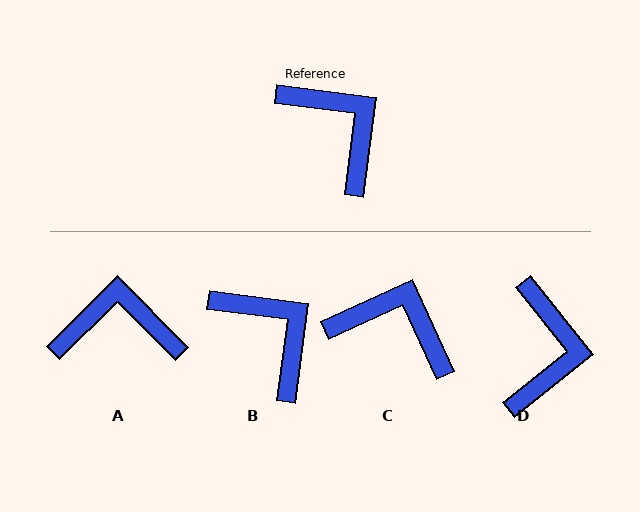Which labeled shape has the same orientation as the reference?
B.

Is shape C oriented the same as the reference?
No, it is off by about 32 degrees.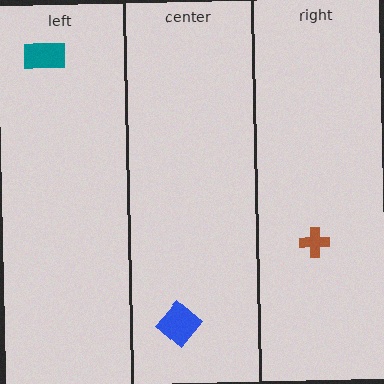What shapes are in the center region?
The blue diamond.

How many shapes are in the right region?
1.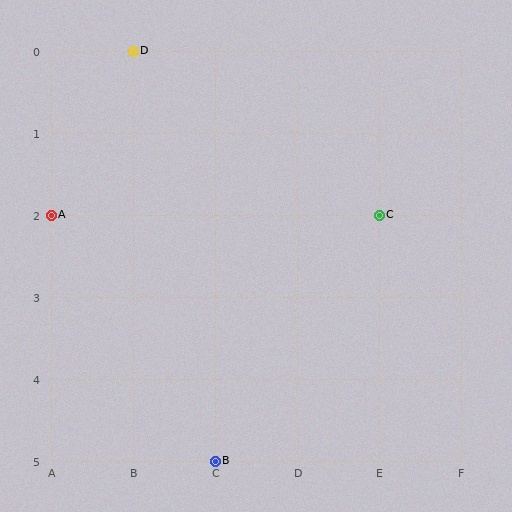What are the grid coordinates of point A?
Point A is at grid coordinates (A, 2).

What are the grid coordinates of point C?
Point C is at grid coordinates (E, 2).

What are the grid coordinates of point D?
Point D is at grid coordinates (B, 0).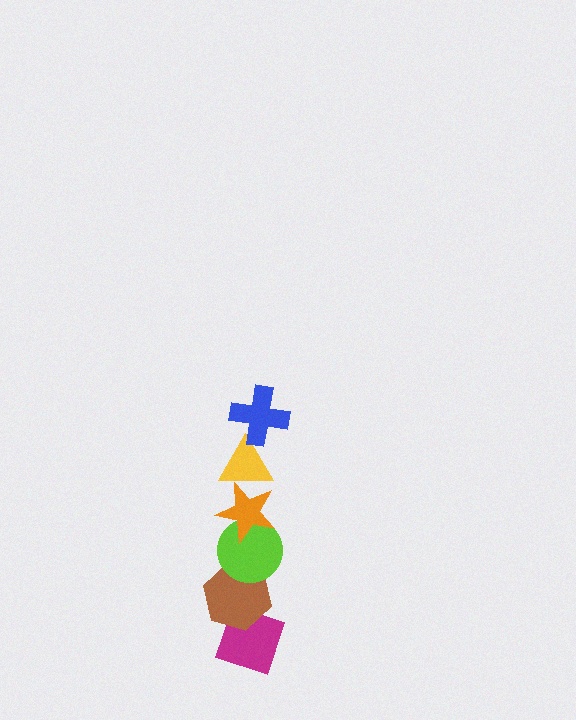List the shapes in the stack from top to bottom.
From top to bottom: the blue cross, the yellow triangle, the orange star, the lime circle, the brown hexagon, the magenta diamond.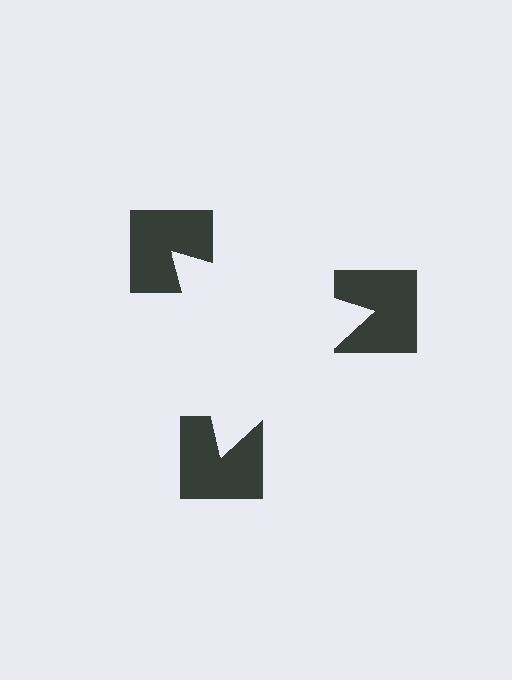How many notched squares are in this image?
There are 3 — one at each vertex of the illusory triangle.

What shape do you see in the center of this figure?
An illusory triangle — its edges are inferred from the aligned wedge cuts in the notched squares, not physically drawn.